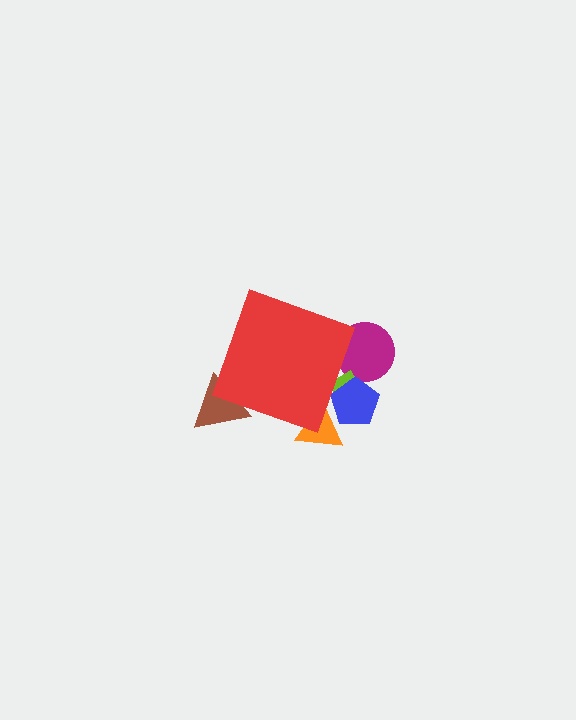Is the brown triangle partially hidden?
Yes, the brown triangle is partially hidden behind the red diamond.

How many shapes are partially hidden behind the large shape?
5 shapes are partially hidden.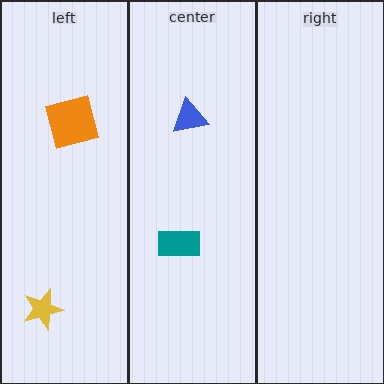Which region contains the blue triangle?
The center region.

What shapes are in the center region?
The teal rectangle, the blue triangle.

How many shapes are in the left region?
2.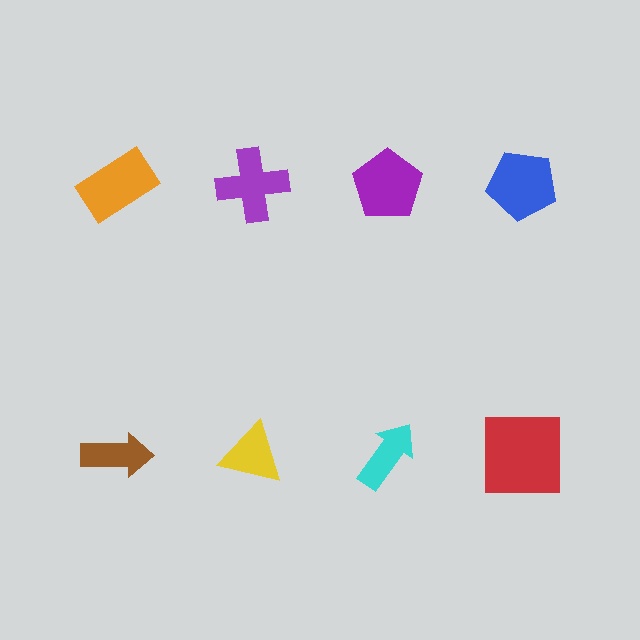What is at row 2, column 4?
A red square.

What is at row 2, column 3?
A cyan arrow.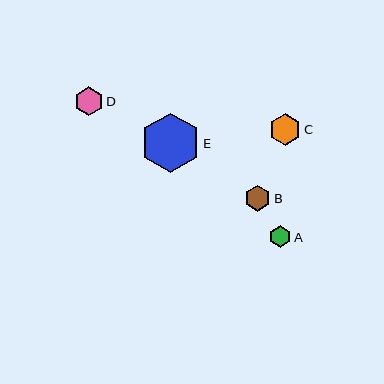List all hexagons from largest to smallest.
From largest to smallest: E, C, D, B, A.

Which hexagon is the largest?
Hexagon E is the largest with a size of approximately 59 pixels.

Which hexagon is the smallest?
Hexagon A is the smallest with a size of approximately 22 pixels.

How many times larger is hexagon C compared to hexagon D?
Hexagon C is approximately 1.1 times the size of hexagon D.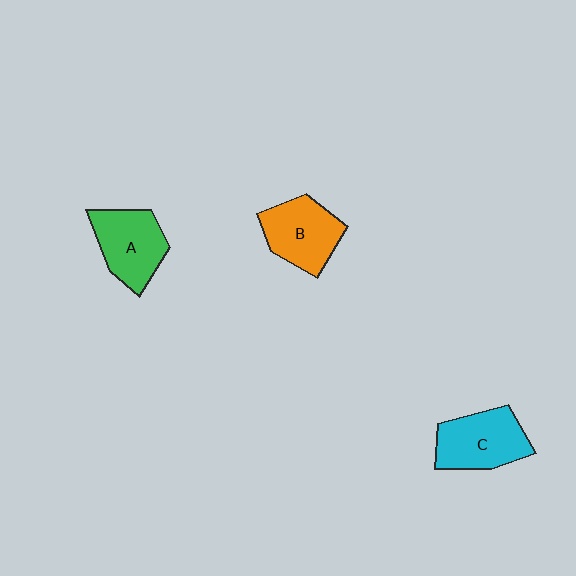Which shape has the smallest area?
Shape B (orange).